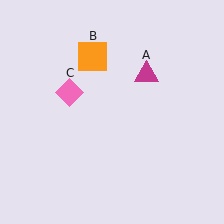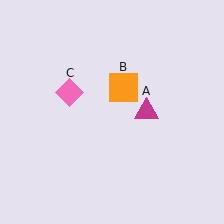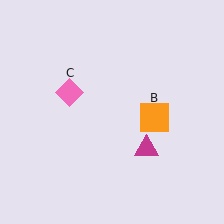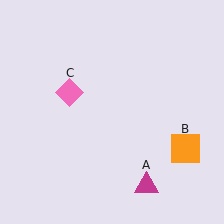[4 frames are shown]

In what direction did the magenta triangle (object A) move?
The magenta triangle (object A) moved down.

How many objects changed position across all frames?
2 objects changed position: magenta triangle (object A), orange square (object B).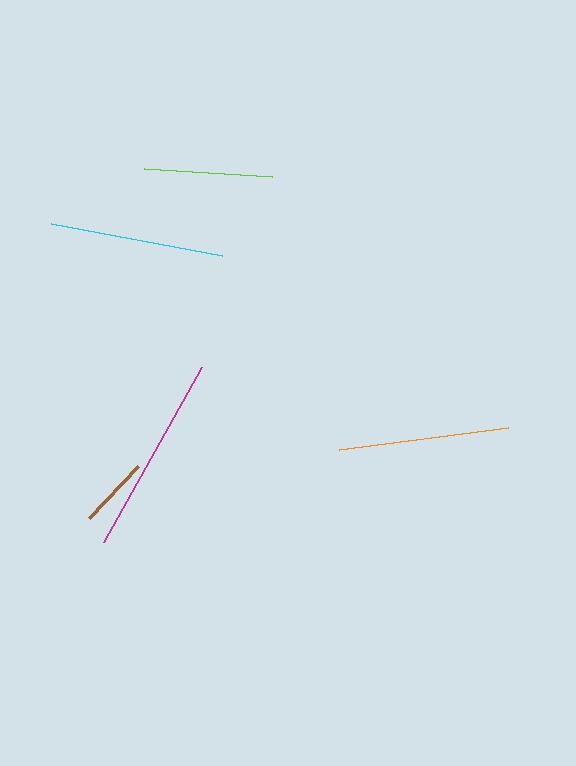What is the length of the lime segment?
The lime segment is approximately 129 pixels long.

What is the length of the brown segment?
The brown segment is approximately 71 pixels long.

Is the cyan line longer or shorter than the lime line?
The cyan line is longer than the lime line.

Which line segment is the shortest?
The brown line is the shortest at approximately 71 pixels.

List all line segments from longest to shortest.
From longest to shortest: magenta, cyan, orange, lime, brown.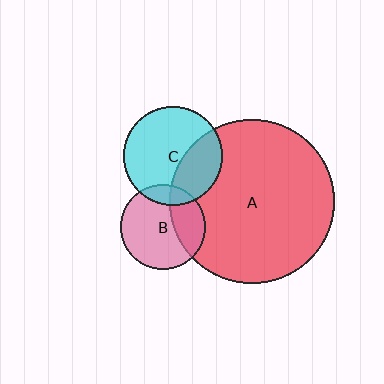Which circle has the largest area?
Circle A (red).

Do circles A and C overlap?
Yes.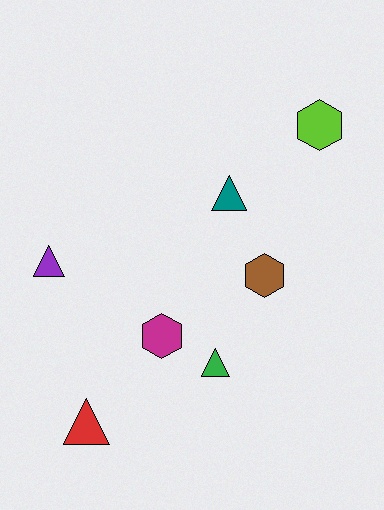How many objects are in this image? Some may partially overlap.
There are 7 objects.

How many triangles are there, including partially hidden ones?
There are 4 triangles.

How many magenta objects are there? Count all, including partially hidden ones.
There is 1 magenta object.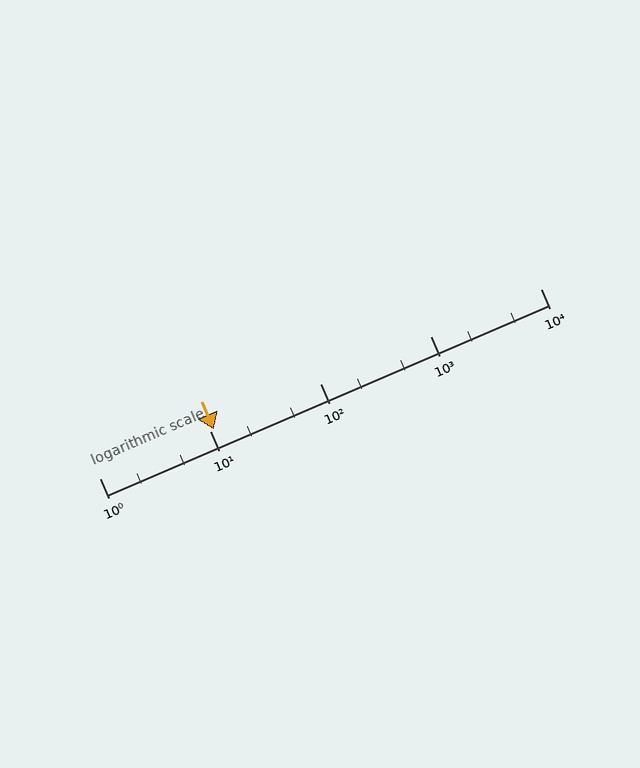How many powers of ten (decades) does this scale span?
The scale spans 4 decades, from 1 to 10000.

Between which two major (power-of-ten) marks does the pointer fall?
The pointer is between 10 and 100.